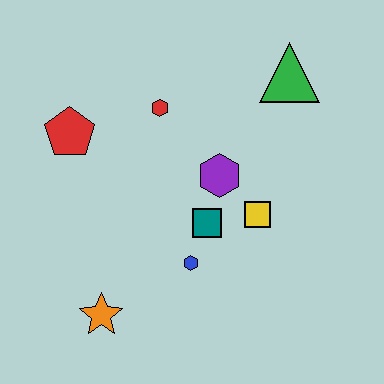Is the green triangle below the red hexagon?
No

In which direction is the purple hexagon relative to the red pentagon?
The purple hexagon is to the right of the red pentagon.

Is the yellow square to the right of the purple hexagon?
Yes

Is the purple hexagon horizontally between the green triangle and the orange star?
Yes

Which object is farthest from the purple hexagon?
The orange star is farthest from the purple hexagon.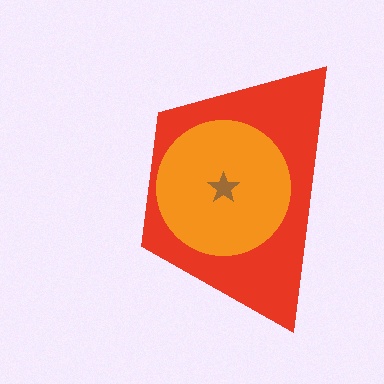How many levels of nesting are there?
3.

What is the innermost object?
The brown star.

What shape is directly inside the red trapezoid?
The orange circle.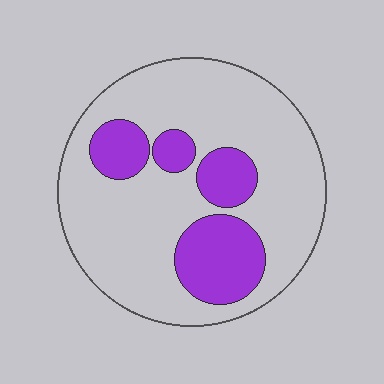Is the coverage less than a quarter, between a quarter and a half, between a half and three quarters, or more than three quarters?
Less than a quarter.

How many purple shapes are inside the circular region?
4.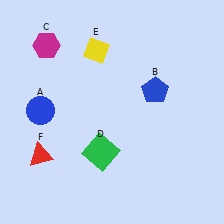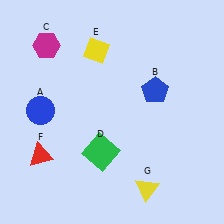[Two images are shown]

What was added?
A yellow triangle (G) was added in Image 2.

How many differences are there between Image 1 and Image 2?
There is 1 difference between the two images.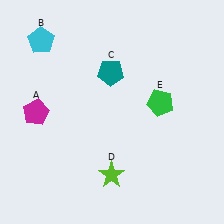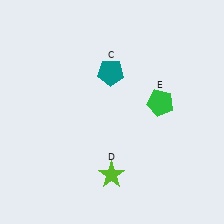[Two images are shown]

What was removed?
The cyan pentagon (B), the magenta pentagon (A) were removed in Image 2.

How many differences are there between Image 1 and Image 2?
There are 2 differences between the two images.